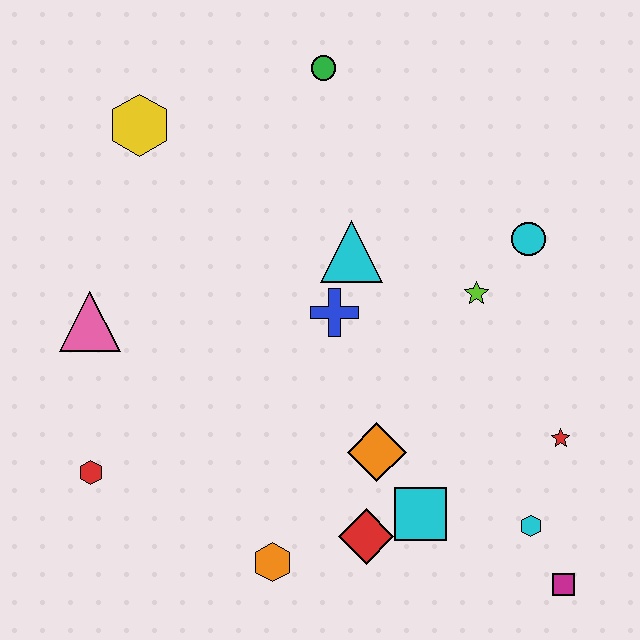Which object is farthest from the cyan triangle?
The magenta square is farthest from the cyan triangle.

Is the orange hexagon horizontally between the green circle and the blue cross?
No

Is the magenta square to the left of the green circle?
No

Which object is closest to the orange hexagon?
The red diamond is closest to the orange hexagon.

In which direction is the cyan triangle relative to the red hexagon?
The cyan triangle is to the right of the red hexagon.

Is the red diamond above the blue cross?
No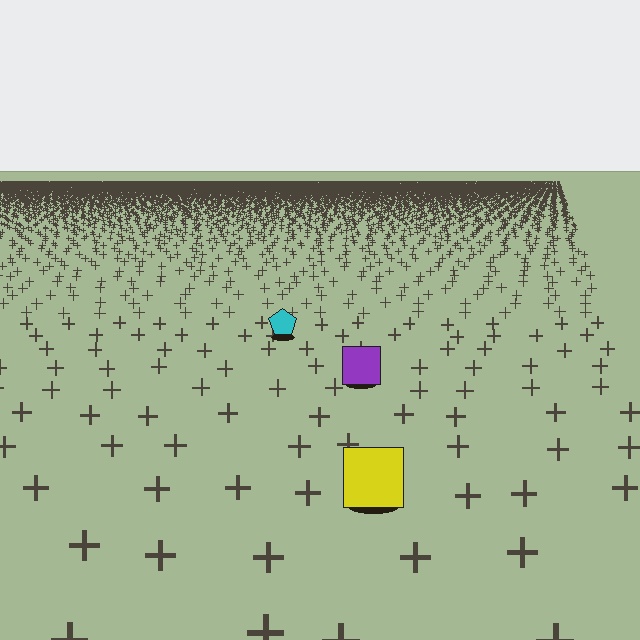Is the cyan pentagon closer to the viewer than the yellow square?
No. The yellow square is closer — you can tell from the texture gradient: the ground texture is coarser near it.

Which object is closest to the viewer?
The yellow square is closest. The texture marks near it are larger and more spread out.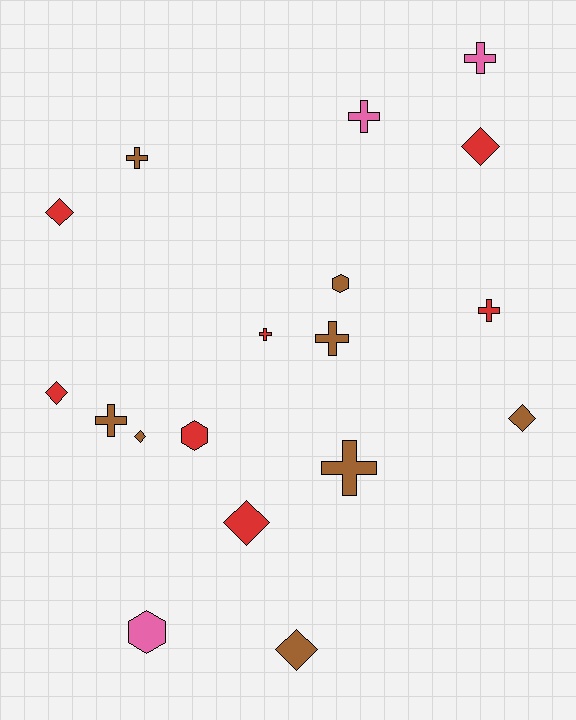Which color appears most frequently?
Brown, with 8 objects.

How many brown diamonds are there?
There are 3 brown diamonds.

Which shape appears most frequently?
Cross, with 8 objects.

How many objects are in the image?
There are 18 objects.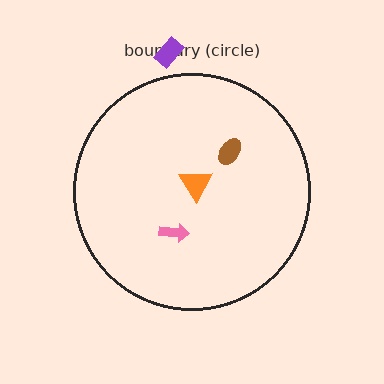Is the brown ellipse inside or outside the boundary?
Inside.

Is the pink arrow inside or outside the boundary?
Inside.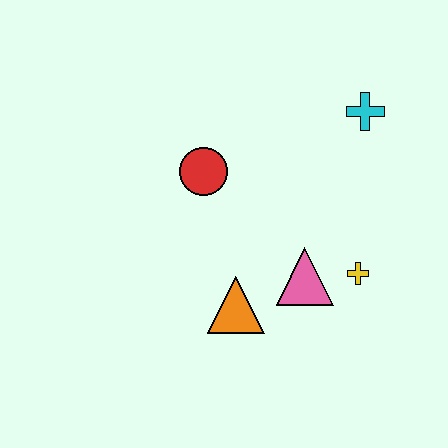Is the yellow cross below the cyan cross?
Yes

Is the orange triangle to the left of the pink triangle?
Yes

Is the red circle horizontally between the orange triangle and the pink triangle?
No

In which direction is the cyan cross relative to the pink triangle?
The cyan cross is above the pink triangle.